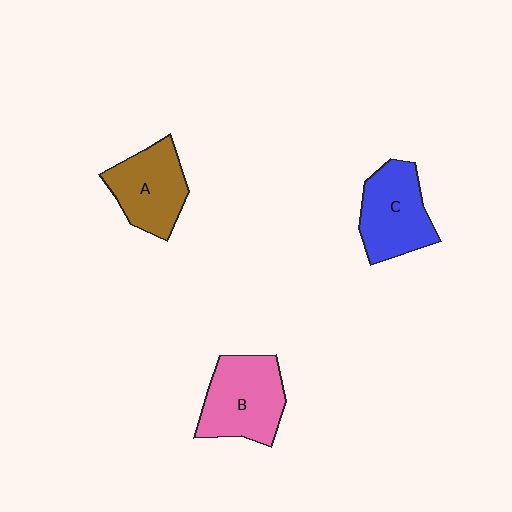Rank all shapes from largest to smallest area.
From largest to smallest: B (pink), C (blue), A (brown).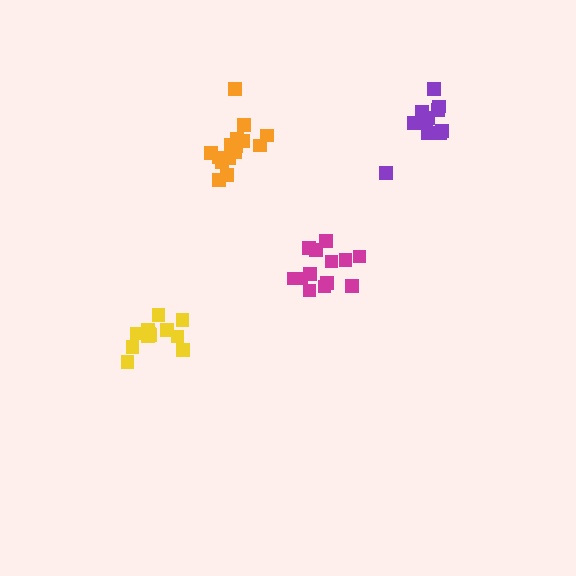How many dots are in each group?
Group 1: 13 dots, Group 2: 12 dots, Group 3: 11 dots, Group 4: 16 dots (52 total).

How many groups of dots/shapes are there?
There are 4 groups.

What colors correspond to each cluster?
The clusters are colored: magenta, yellow, purple, orange.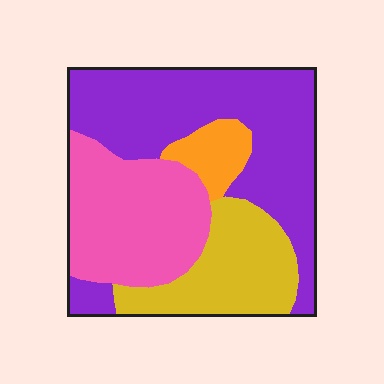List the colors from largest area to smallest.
From largest to smallest: purple, pink, yellow, orange.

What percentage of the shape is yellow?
Yellow takes up about one fifth (1/5) of the shape.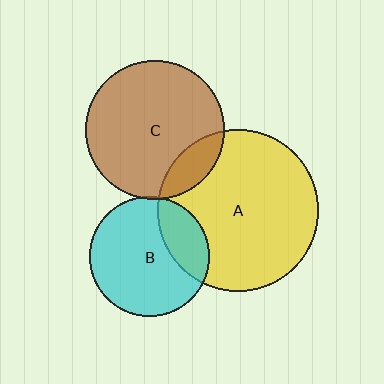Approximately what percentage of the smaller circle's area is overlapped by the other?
Approximately 25%.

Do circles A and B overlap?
Yes.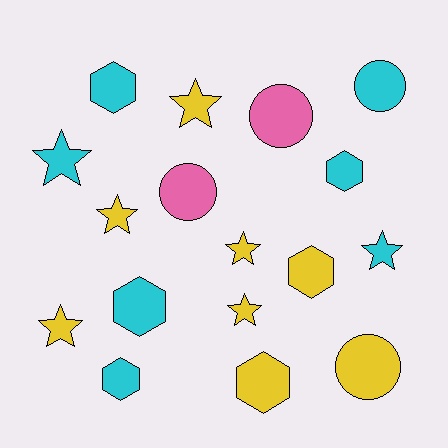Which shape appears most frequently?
Star, with 7 objects.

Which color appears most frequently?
Yellow, with 8 objects.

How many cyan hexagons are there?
There are 4 cyan hexagons.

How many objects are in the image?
There are 17 objects.